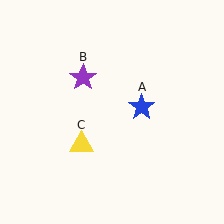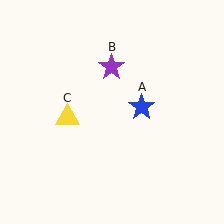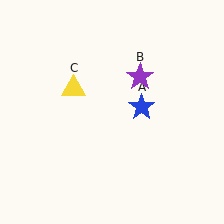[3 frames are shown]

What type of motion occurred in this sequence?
The purple star (object B), yellow triangle (object C) rotated clockwise around the center of the scene.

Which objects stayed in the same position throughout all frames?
Blue star (object A) remained stationary.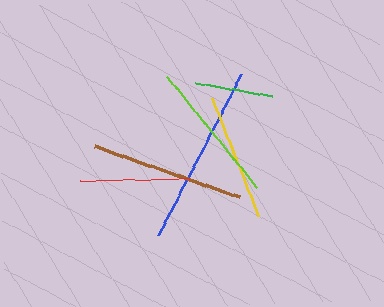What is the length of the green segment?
The green segment is approximately 77 pixels long.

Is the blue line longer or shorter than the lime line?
The blue line is longer than the lime line.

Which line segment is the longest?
The blue line is the longest at approximately 182 pixels.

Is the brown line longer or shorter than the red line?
The brown line is longer than the red line.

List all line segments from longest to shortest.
From longest to shortest: blue, brown, lime, yellow, red, green.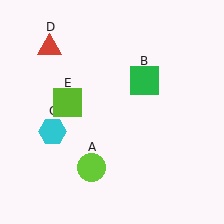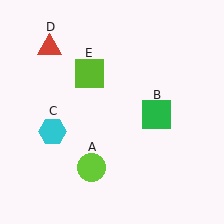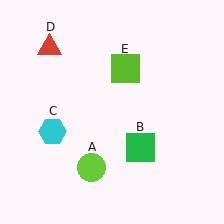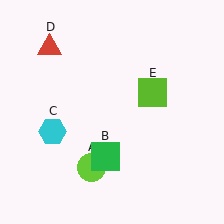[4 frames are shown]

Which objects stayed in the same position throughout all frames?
Lime circle (object A) and cyan hexagon (object C) and red triangle (object D) remained stationary.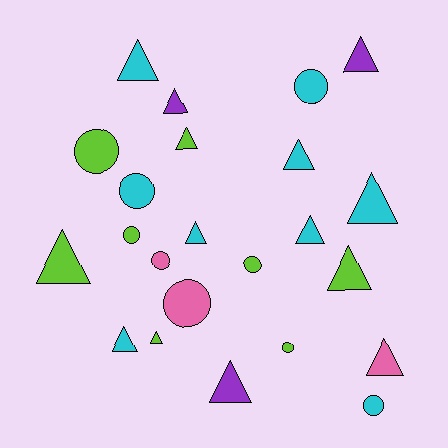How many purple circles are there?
There are no purple circles.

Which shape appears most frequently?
Triangle, with 14 objects.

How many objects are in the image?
There are 23 objects.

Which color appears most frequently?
Cyan, with 9 objects.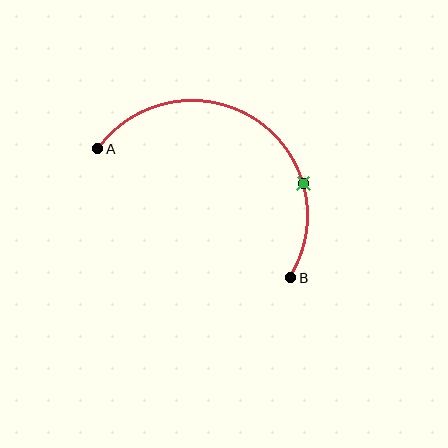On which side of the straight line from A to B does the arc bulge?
The arc bulges above and to the right of the straight line connecting A and B.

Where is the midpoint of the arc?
The arc midpoint is the point on the curve farthest from the straight line joining A and B. It sits above and to the right of that line.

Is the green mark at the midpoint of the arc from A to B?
No. The green mark lies on the arc but is closer to endpoint B. The arc midpoint would be at the point on the curve equidistant along the arc from both A and B.